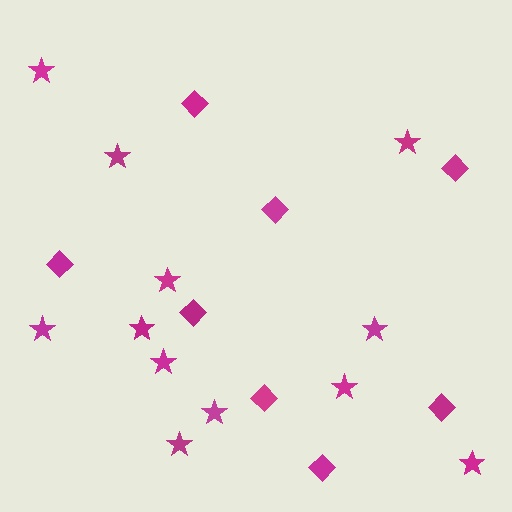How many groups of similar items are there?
There are 2 groups: one group of diamonds (8) and one group of stars (12).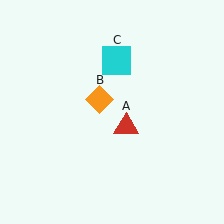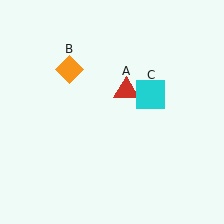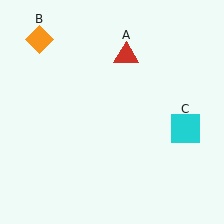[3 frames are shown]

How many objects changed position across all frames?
3 objects changed position: red triangle (object A), orange diamond (object B), cyan square (object C).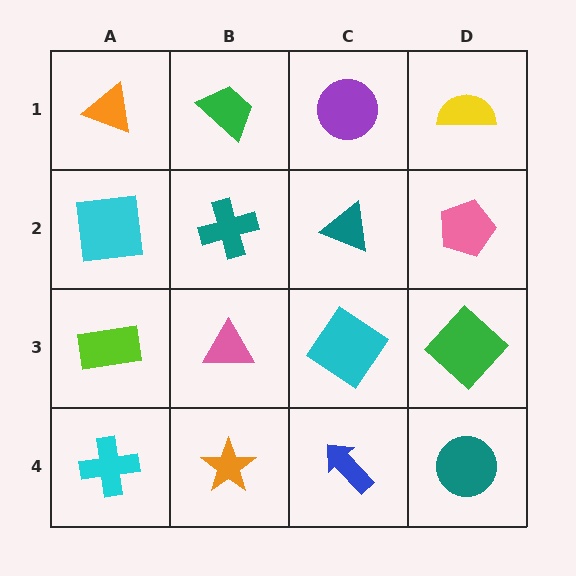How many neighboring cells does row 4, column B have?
3.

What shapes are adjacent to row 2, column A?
An orange triangle (row 1, column A), a lime rectangle (row 3, column A), a teal cross (row 2, column B).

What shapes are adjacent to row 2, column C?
A purple circle (row 1, column C), a cyan diamond (row 3, column C), a teal cross (row 2, column B), a pink pentagon (row 2, column D).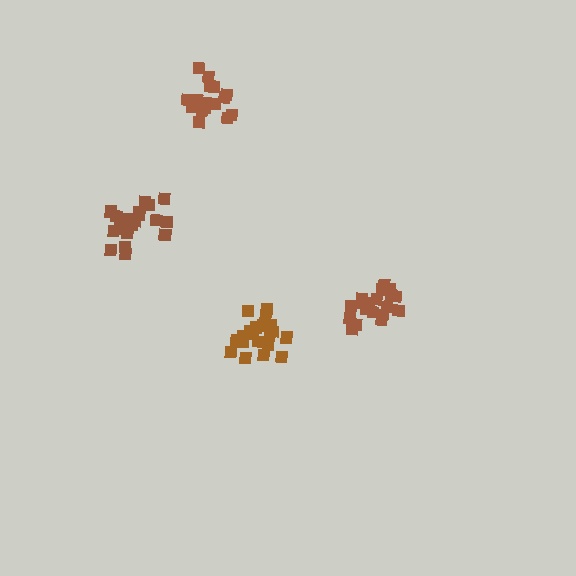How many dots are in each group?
Group 1: 21 dots, Group 2: 20 dots, Group 3: 17 dots, Group 4: 21 dots (79 total).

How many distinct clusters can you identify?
There are 4 distinct clusters.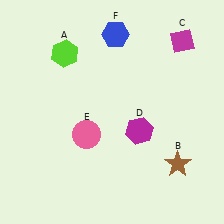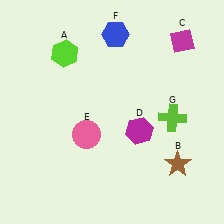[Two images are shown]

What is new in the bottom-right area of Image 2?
A lime cross (G) was added in the bottom-right area of Image 2.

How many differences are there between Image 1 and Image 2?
There is 1 difference between the two images.